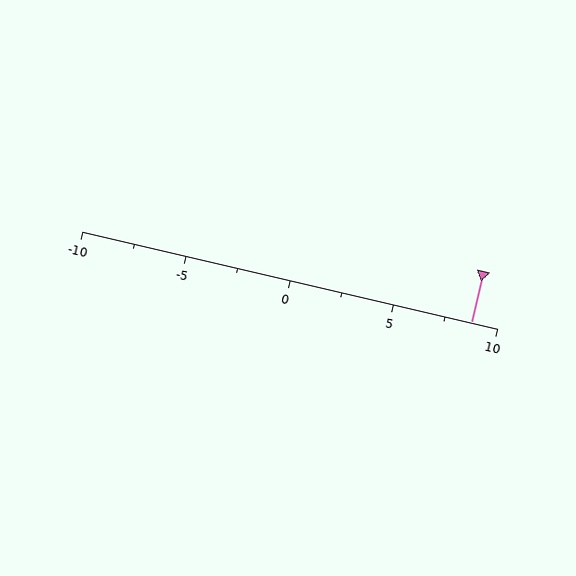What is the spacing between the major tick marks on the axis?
The major ticks are spaced 5 apart.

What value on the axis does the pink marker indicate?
The marker indicates approximately 8.8.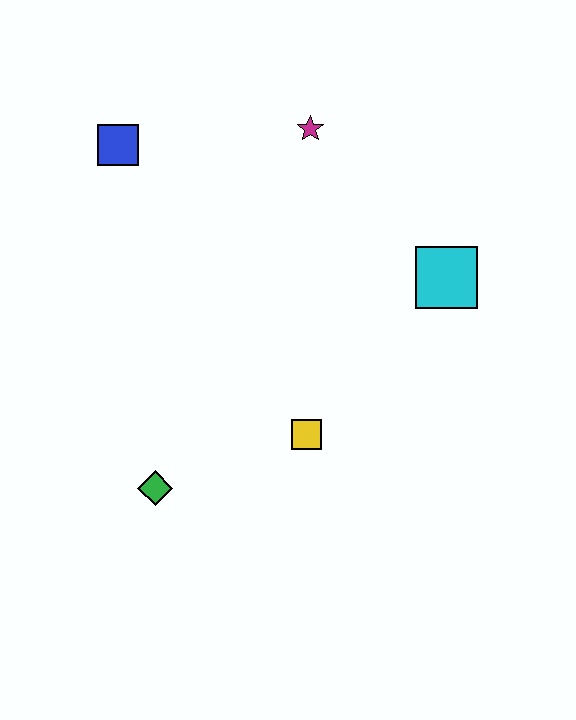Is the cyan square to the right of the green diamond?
Yes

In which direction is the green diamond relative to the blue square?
The green diamond is below the blue square.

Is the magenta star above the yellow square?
Yes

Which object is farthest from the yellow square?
The blue square is farthest from the yellow square.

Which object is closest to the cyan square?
The magenta star is closest to the cyan square.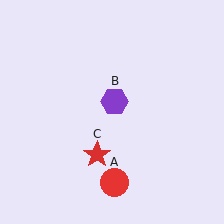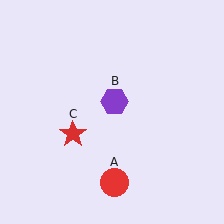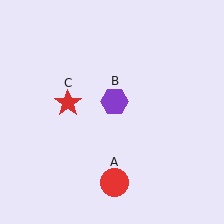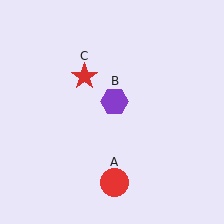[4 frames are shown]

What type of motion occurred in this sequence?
The red star (object C) rotated clockwise around the center of the scene.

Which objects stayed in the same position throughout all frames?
Red circle (object A) and purple hexagon (object B) remained stationary.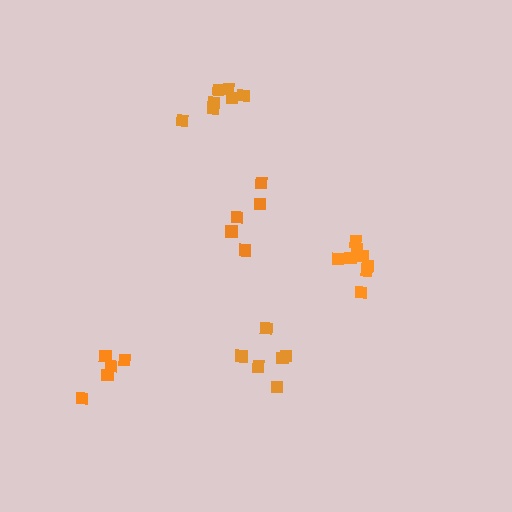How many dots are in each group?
Group 1: 5 dots, Group 2: 6 dots, Group 3: 7 dots, Group 4: 8 dots, Group 5: 5 dots (31 total).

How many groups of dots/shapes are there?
There are 5 groups.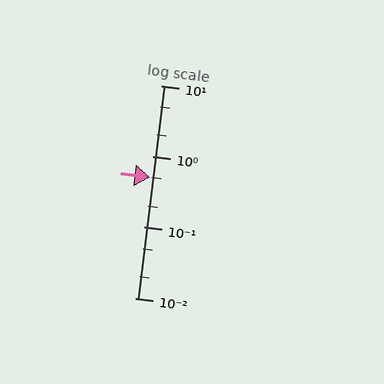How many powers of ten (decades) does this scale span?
The scale spans 3 decades, from 0.01 to 10.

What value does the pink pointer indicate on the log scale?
The pointer indicates approximately 0.5.